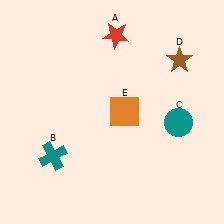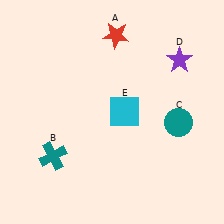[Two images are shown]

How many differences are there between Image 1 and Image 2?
There are 2 differences between the two images.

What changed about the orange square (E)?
In Image 1, E is orange. In Image 2, it changed to cyan.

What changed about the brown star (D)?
In Image 1, D is brown. In Image 2, it changed to purple.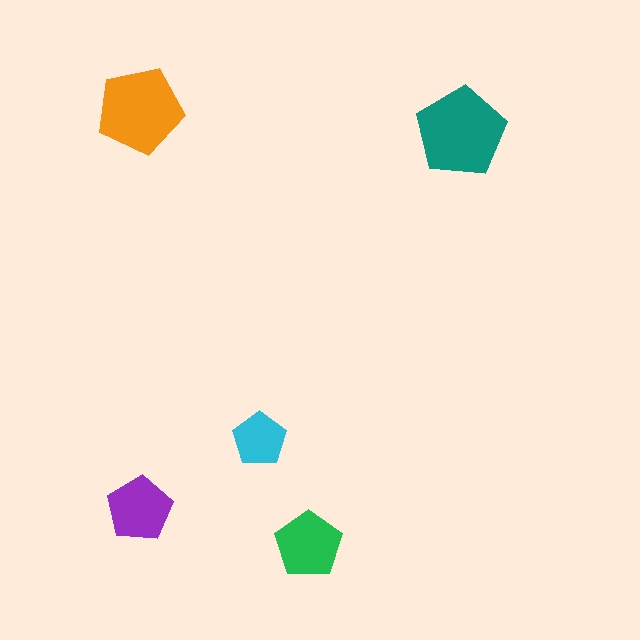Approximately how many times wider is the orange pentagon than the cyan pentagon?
About 1.5 times wider.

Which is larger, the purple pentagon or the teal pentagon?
The teal one.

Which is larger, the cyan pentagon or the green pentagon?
The green one.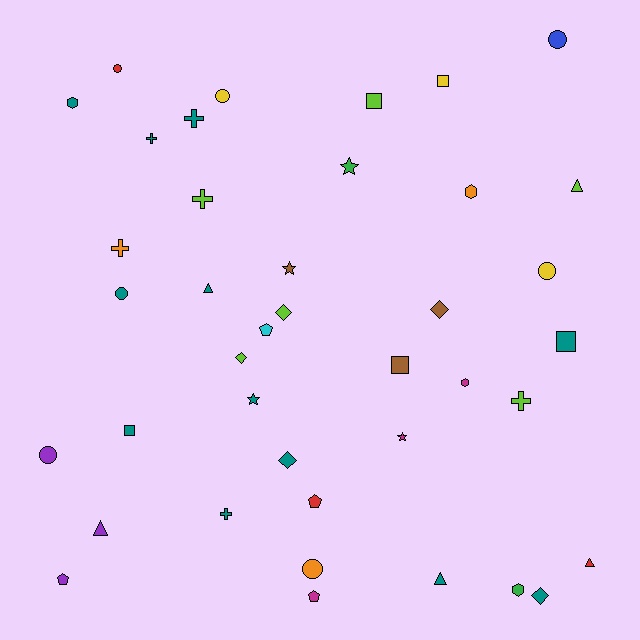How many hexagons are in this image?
There are 4 hexagons.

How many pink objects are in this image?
There are no pink objects.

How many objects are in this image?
There are 40 objects.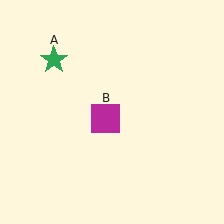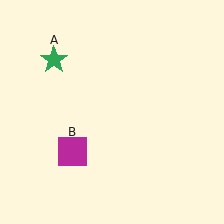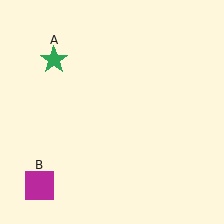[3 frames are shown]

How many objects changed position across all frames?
1 object changed position: magenta square (object B).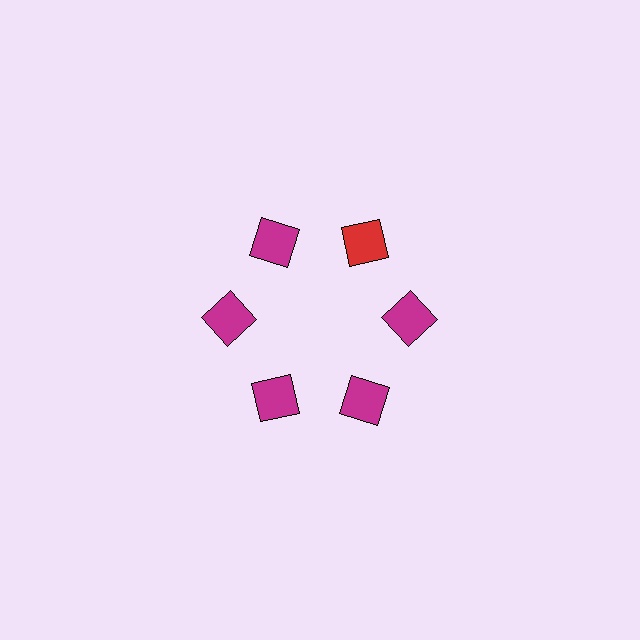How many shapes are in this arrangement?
There are 6 shapes arranged in a ring pattern.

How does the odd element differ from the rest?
It has a different color: red instead of magenta.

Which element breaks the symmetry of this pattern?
The red square at roughly the 1 o'clock position breaks the symmetry. All other shapes are magenta squares.